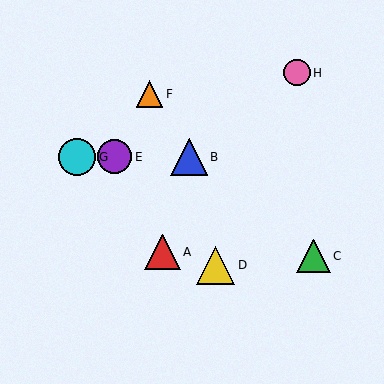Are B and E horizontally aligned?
Yes, both are at y≈157.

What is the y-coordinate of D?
Object D is at y≈265.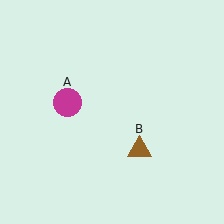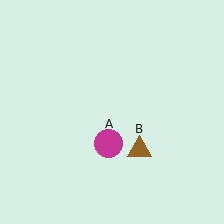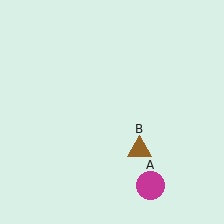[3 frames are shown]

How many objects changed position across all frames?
1 object changed position: magenta circle (object A).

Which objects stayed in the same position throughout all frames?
Brown triangle (object B) remained stationary.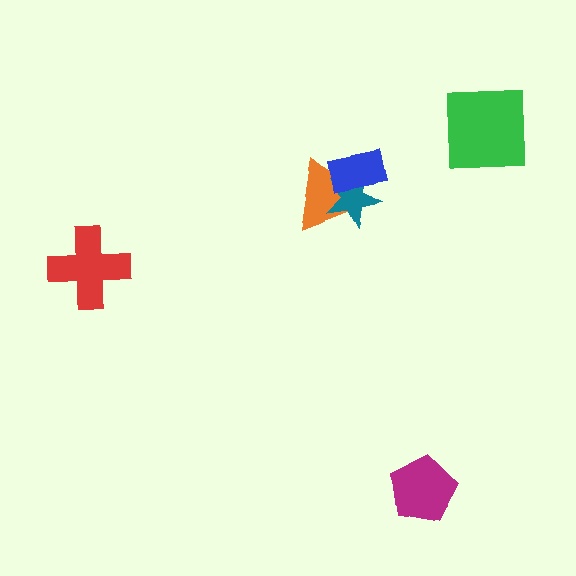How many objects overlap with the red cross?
0 objects overlap with the red cross.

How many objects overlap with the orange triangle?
2 objects overlap with the orange triangle.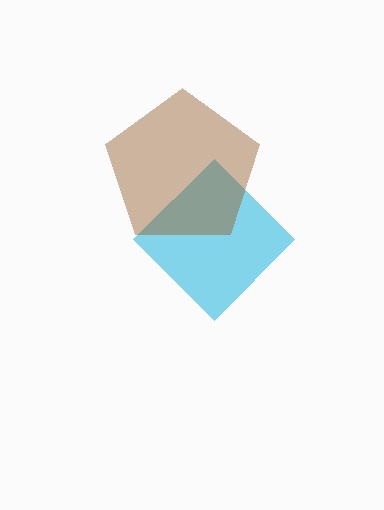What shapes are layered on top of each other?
The layered shapes are: a cyan diamond, a brown pentagon.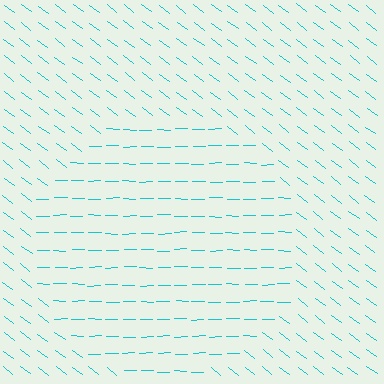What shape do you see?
I see a circle.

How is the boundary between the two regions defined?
The boundary is defined purely by a change in line orientation (approximately 37 degrees difference). All lines are the same color and thickness.